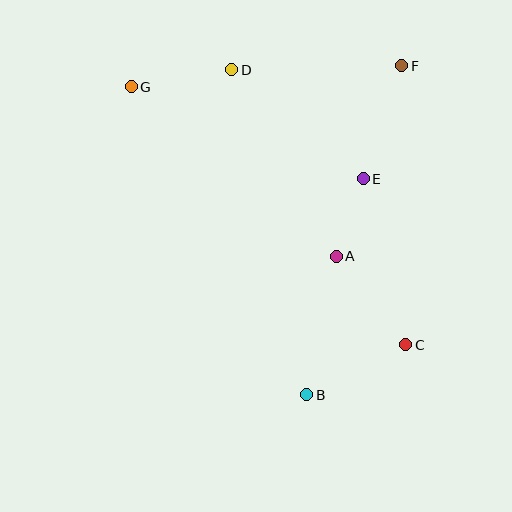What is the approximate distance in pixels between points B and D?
The distance between B and D is approximately 333 pixels.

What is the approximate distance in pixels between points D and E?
The distance between D and E is approximately 171 pixels.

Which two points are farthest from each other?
Points C and G are farthest from each other.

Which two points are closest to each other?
Points A and E are closest to each other.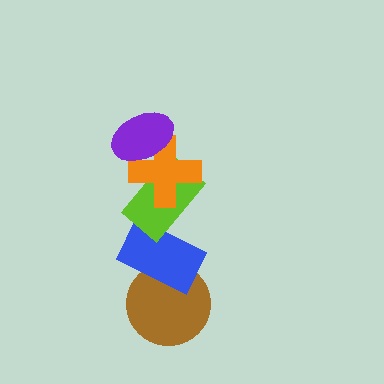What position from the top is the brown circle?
The brown circle is 5th from the top.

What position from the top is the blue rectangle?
The blue rectangle is 4th from the top.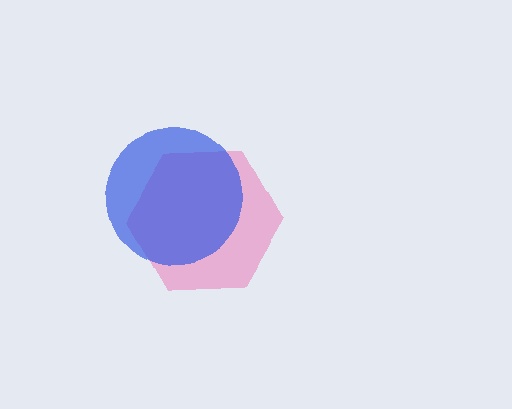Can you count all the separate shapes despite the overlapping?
Yes, there are 2 separate shapes.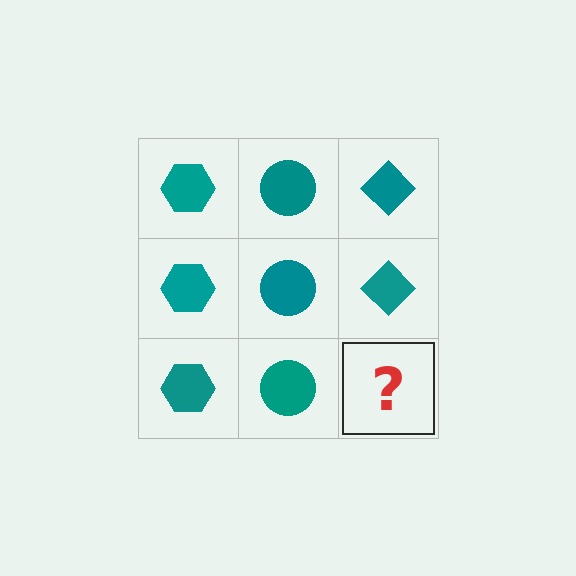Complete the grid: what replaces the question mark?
The question mark should be replaced with a teal diamond.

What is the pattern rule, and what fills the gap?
The rule is that each column has a consistent shape. The gap should be filled with a teal diamond.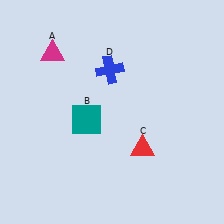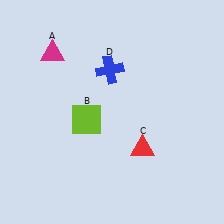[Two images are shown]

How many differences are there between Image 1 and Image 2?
There is 1 difference between the two images.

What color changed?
The square (B) changed from teal in Image 1 to lime in Image 2.